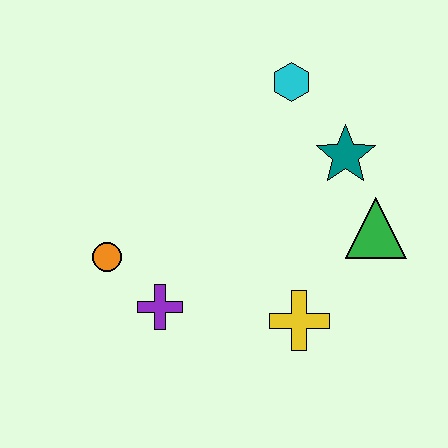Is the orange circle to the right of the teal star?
No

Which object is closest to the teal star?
The green triangle is closest to the teal star.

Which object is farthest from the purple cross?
The cyan hexagon is farthest from the purple cross.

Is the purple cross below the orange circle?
Yes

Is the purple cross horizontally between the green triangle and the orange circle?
Yes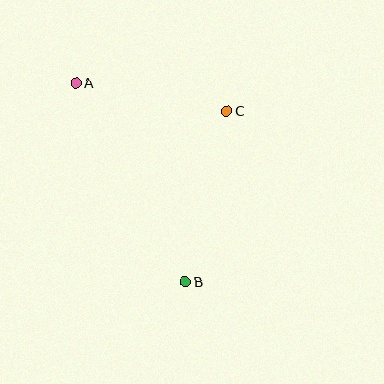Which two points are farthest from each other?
Points A and B are farthest from each other.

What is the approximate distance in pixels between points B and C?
The distance between B and C is approximately 176 pixels.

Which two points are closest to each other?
Points A and C are closest to each other.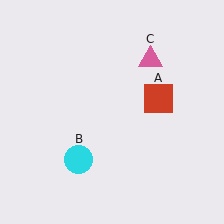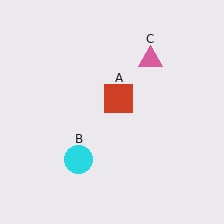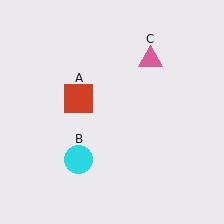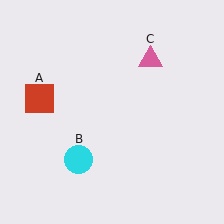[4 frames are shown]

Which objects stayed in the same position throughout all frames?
Cyan circle (object B) and pink triangle (object C) remained stationary.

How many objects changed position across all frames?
1 object changed position: red square (object A).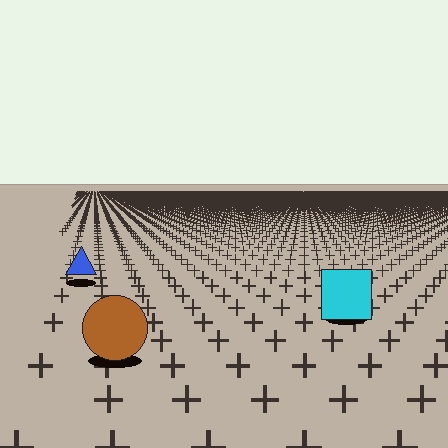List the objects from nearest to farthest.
From nearest to farthest: the brown circle, the cyan square, the blue triangle.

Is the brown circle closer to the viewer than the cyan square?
Yes. The brown circle is closer — you can tell from the texture gradient: the ground texture is coarser near it.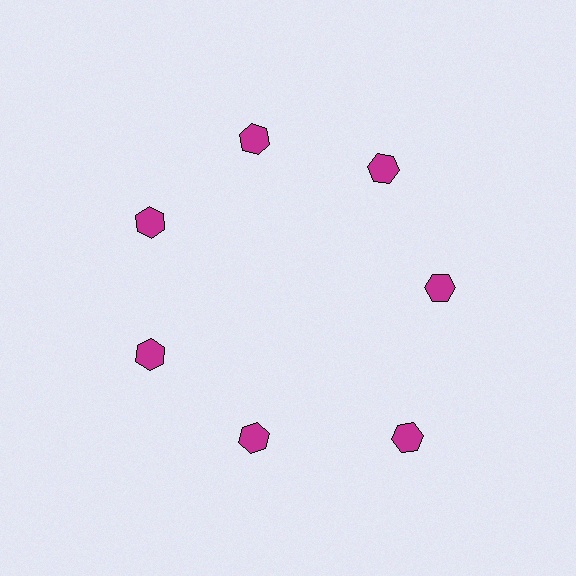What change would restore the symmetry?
The symmetry would be restored by moving it inward, back onto the ring so that all 7 hexagons sit at equal angles and equal distance from the center.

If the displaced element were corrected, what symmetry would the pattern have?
It would have 7-fold rotational symmetry — the pattern would map onto itself every 51 degrees.